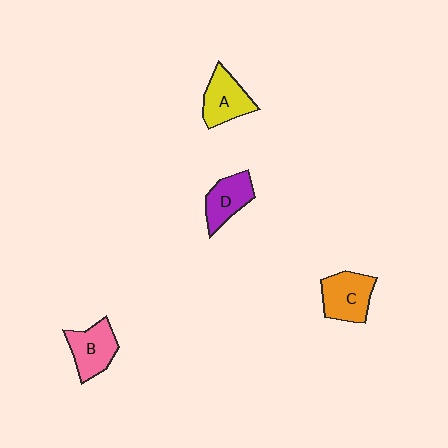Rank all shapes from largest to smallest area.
From largest to smallest: C (orange), B (pink), A (yellow), D (purple).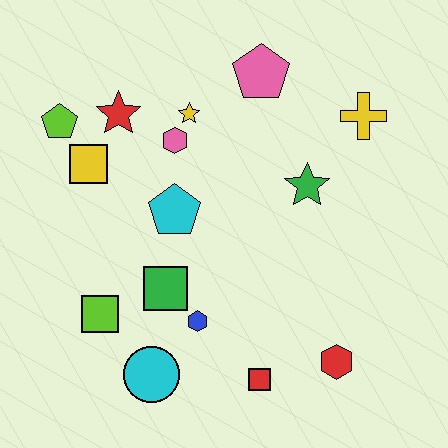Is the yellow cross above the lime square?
Yes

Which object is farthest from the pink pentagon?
The cyan circle is farthest from the pink pentagon.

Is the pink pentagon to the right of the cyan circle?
Yes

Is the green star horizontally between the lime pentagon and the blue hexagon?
No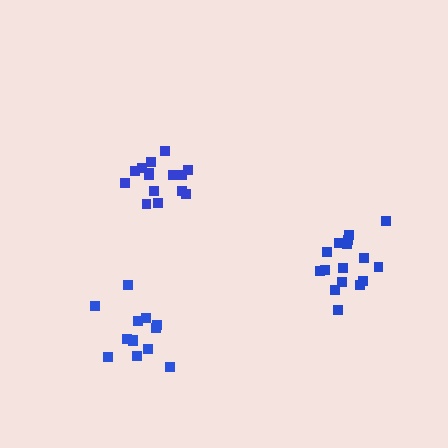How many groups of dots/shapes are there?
There are 3 groups.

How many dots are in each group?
Group 1: 15 dots, Group 2: 13 dots, Group 3: 17 dots (45 total).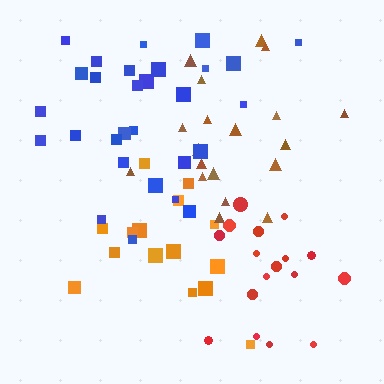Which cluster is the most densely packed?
Blue.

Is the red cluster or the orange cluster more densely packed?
Orange.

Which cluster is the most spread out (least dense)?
Red.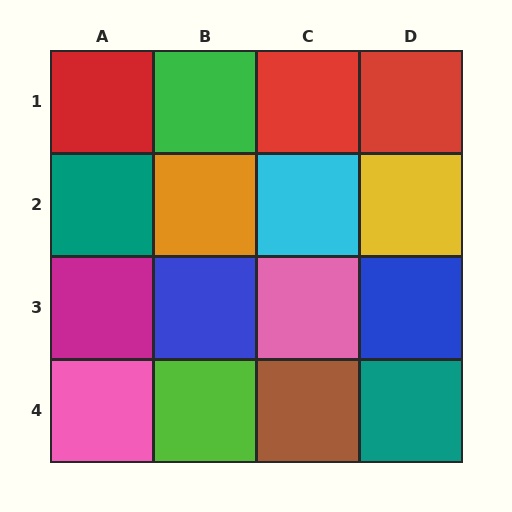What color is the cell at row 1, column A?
Red.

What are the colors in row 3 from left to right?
Magenta, blue, pink, blue.